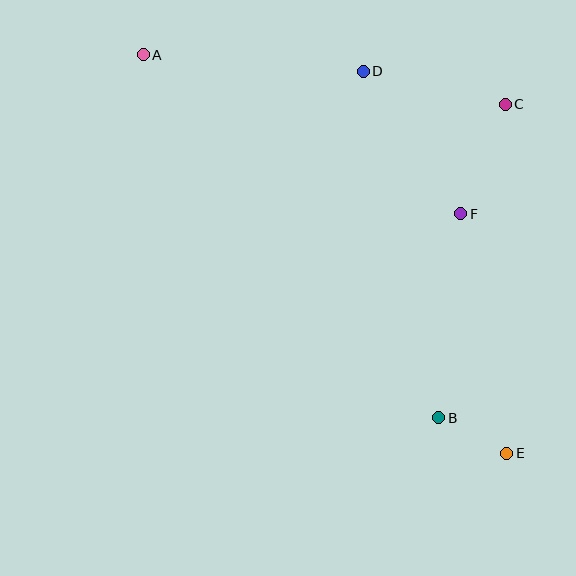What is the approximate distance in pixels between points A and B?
The distance between A and B is approximately 468 pixels.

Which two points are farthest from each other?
Points A and E are farthest from each other.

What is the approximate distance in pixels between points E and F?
The distance between E and F is approximately 244 pixels.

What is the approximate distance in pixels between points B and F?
The distance between B and F is approximately 205 pixels.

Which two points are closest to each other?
Points B and E are closest to each other.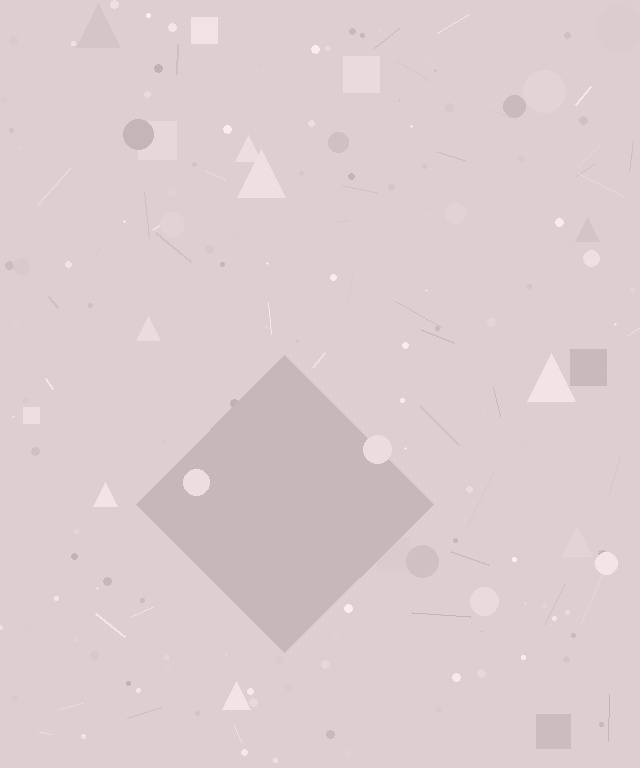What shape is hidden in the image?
A diamond is hidden in the image.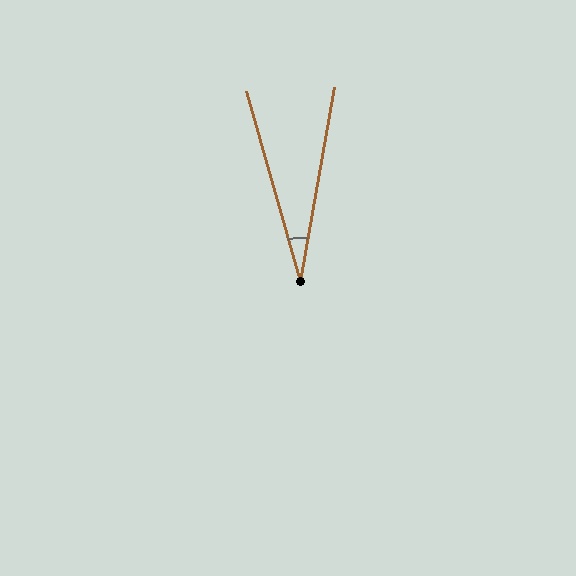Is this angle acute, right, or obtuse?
It is acute.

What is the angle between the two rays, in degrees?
Approximately 26 degrees.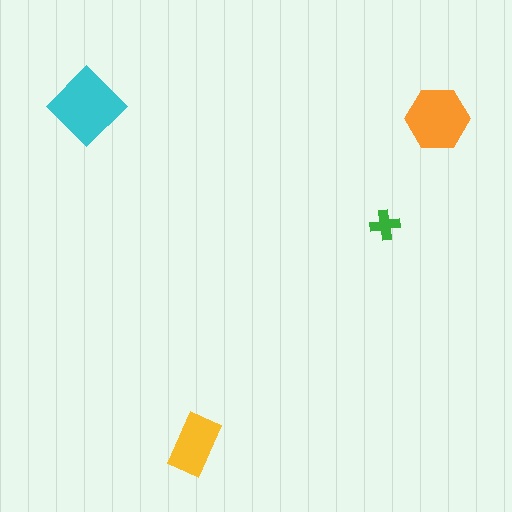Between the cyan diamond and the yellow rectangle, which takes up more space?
The cyan diamond.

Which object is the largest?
The cyan diamond.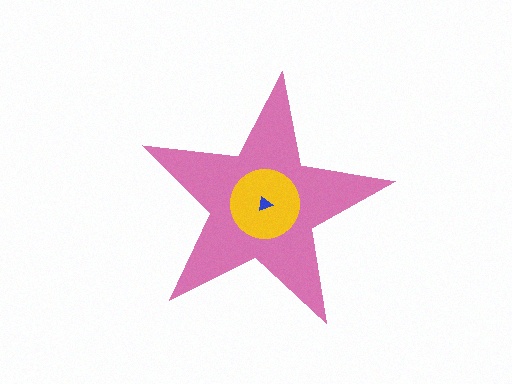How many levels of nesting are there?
3.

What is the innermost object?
The blue triangle.